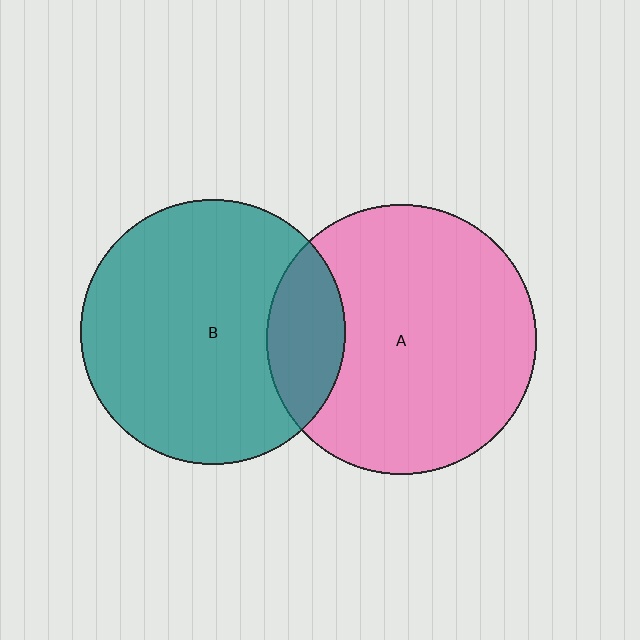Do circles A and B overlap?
Yes.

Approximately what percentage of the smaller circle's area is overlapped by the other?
Approximately 20%.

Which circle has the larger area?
Circle A (pink).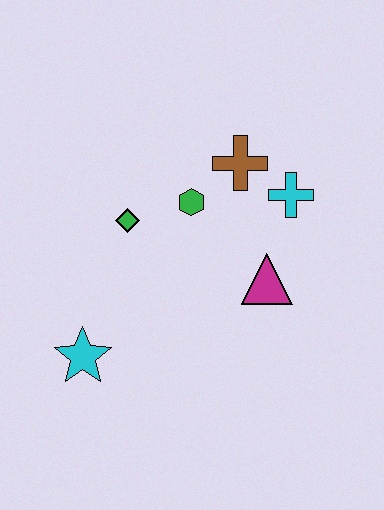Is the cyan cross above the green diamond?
Yes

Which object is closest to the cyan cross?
The brown cross is closest to the cyan cross.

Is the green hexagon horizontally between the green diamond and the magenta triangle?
Yes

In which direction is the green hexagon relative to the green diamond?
The green hexagon is to the right of the green diamond.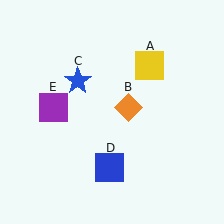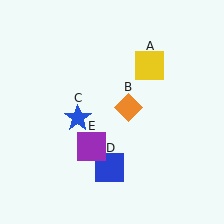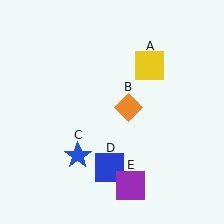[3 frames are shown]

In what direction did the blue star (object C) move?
The blue star (object C) moved down.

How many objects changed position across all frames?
2 objects changed position: blue star (object C), purple square (object E).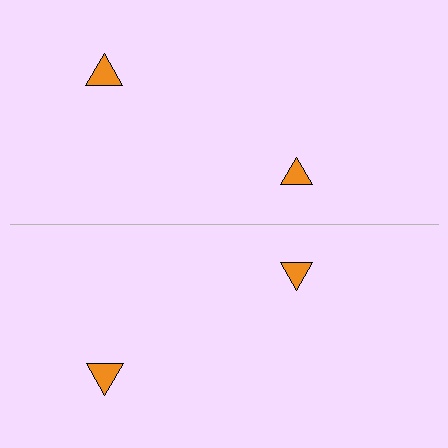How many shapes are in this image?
There are 4 shapes in this image.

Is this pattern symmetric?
Yes, this pattern has bilateral (reflection) symmetry.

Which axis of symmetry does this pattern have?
The pattern has a horizontal axis of symmetry running through the center of the image.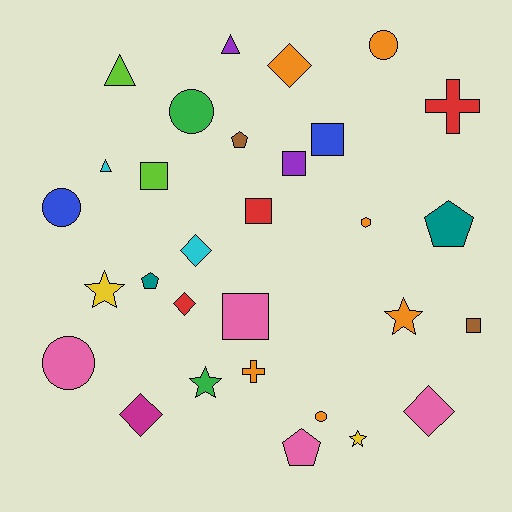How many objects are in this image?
There are 30 objects.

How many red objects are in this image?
There are 3 red objects.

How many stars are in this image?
There are 4 stars.